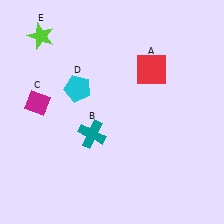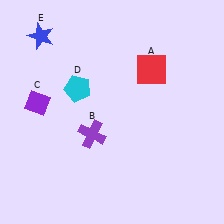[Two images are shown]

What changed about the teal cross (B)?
In Image 1, B is teal. In Image 2, it changed to purple.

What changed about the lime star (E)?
In Image 1, E is lime. In Image 2, it changed to blue.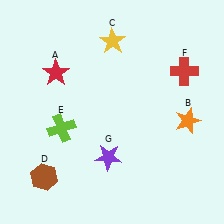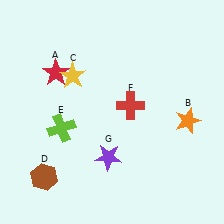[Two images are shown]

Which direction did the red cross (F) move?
The red cross (F) moved left.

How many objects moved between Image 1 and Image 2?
2 objects moved between the two images.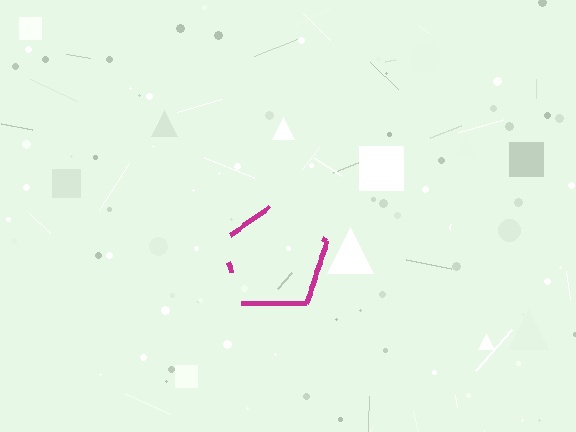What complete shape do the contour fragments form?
The contour fragments form a pentagon.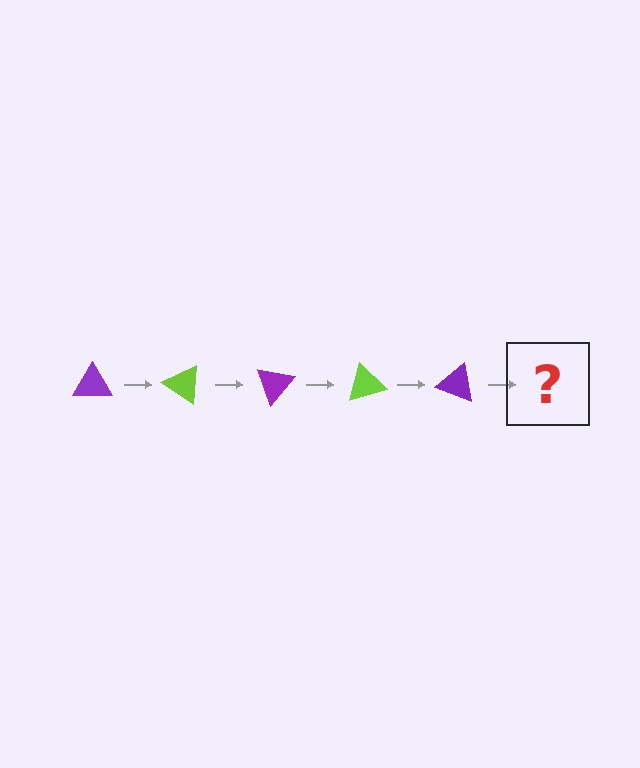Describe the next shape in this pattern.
It should be a lime triangle, rotated 175 degrees from the start.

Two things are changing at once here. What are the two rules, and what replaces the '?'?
The two rules are that it rotates 35 degrees each step and the color cycles through purple and lime. The '?' should be a lime triangle, rotated 175 degrees from the start.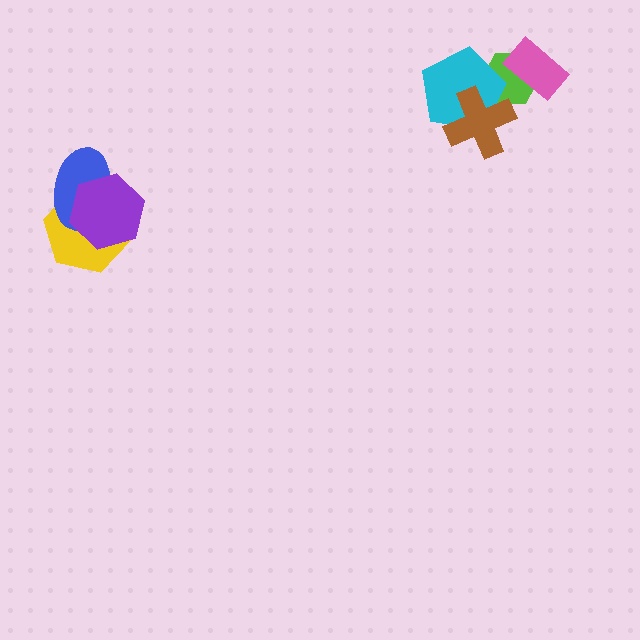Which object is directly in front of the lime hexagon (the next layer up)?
The cyan pentagon is directly in front of the lime hexagon.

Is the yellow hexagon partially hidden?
Yes, it is partially covered by another shape.